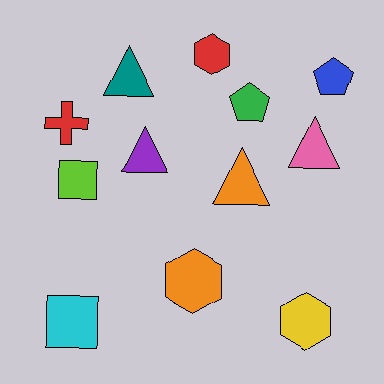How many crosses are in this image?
There is 1 cross.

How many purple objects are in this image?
There is 1 purple object.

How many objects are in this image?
There are 12 objects.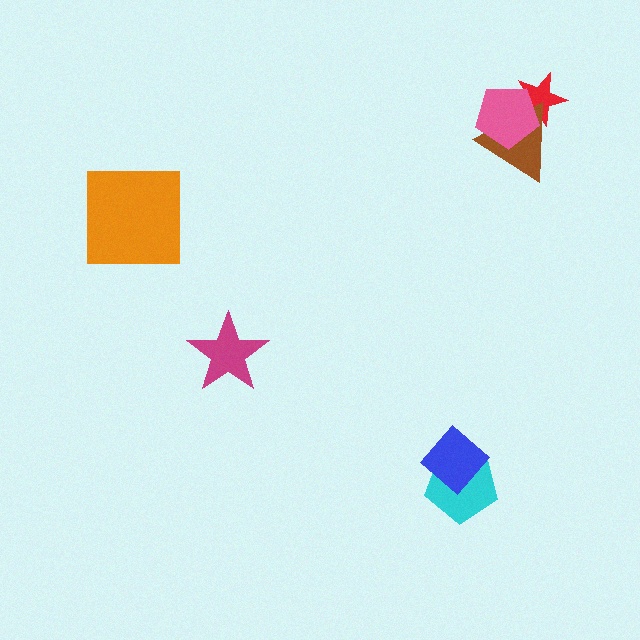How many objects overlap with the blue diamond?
1 object overlaps with the blue diamond.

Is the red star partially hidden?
Yes, it is partially covered by another shape.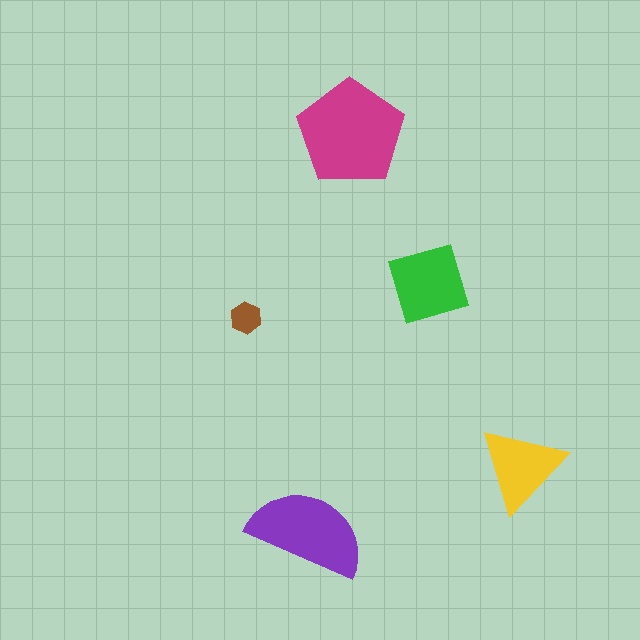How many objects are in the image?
There are 5 objects in the image.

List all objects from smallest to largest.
The brown hexagon, the yellow triangle, the green square, the purple semicircle, the magenta pentagon.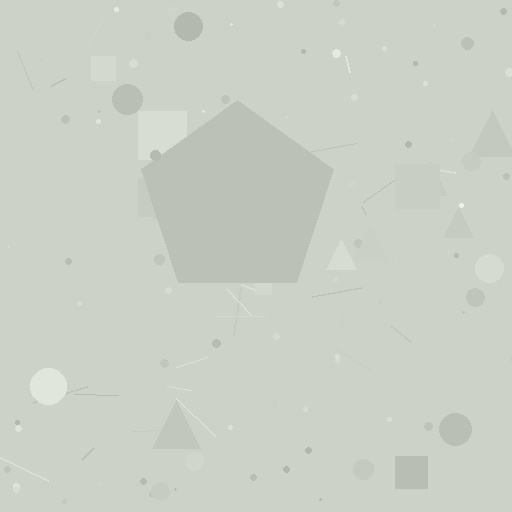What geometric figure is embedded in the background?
A pentagon is embedded in the background.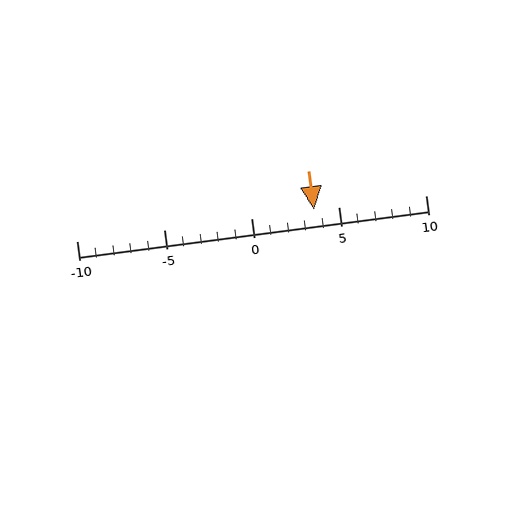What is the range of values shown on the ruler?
The ruler shows values from -10 to 10.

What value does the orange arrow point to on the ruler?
The orange arrow points to approximately 4.